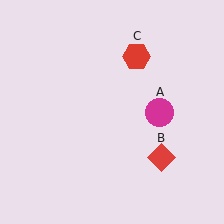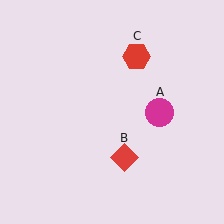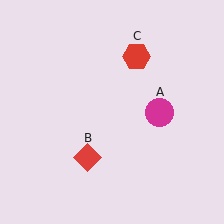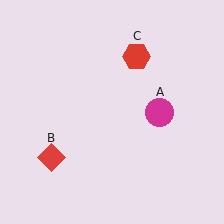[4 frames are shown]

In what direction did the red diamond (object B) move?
The red diamond (object B) moved left.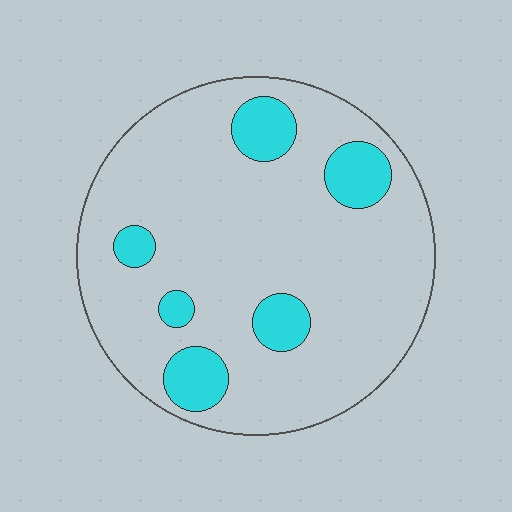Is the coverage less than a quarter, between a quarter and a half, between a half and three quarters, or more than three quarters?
Less than a quarter.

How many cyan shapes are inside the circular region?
6.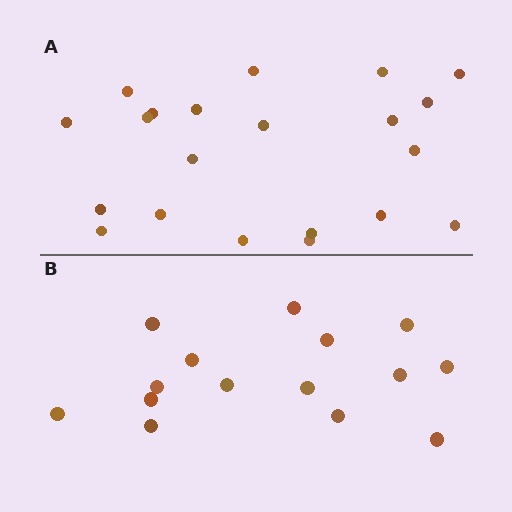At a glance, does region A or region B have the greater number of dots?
Region A (the top region) has more dots.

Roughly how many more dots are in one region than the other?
Region A has about 6 more dots than region B.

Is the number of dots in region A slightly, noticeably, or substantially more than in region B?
Region A has noticeably more, but not dramatically so. The ratio is roughly 1.4 to 1.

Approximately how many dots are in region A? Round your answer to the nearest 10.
About 20 dots. (The exact count is 21, which rounds to 20.)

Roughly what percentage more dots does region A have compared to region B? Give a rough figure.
About 40% more.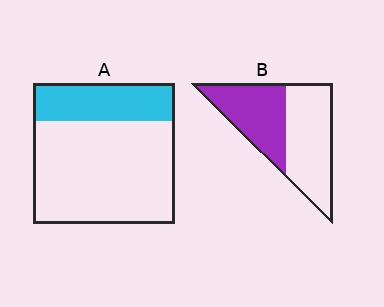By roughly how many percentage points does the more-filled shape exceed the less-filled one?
By roughly 20 percentage points (B over A).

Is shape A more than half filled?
No.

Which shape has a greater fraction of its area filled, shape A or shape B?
Shape B.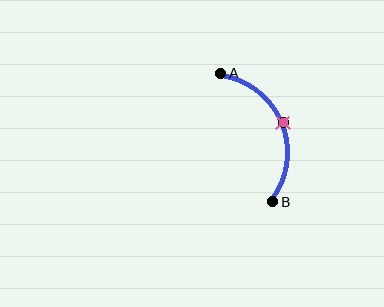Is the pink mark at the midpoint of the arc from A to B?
Yes. The pink mark lies on the arc at equal arc-length from both A and B — it is the arc midpoint.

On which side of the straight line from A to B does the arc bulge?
The arc bulges to the right of the straight line connecting A and B.